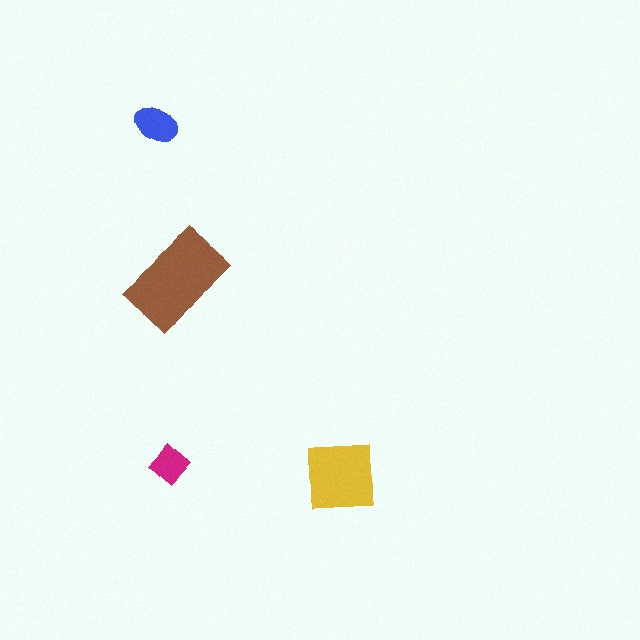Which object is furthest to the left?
The magenta diamond is leftmost.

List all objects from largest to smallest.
The brown rectangle, the yellow square, the blue ellipse, the magenta diamond.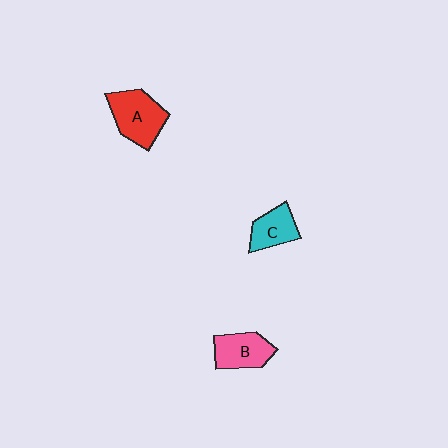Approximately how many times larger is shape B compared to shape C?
Approximately 1.2 times.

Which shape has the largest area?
Shape A (red).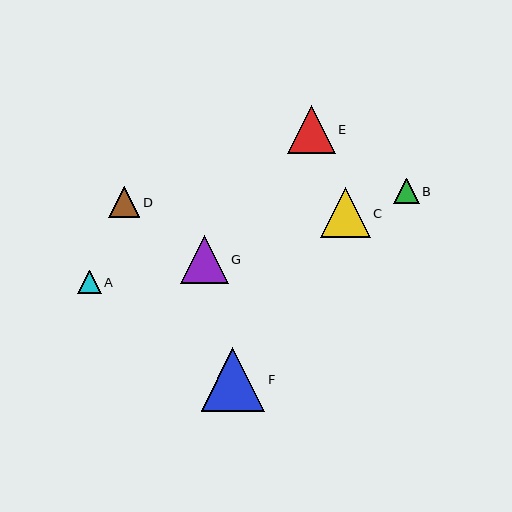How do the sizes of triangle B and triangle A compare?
Triangle B and triangle A are approximately the same size.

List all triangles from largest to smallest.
From largest to smallest: F, C, G, E, D, B, A.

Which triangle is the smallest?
Triangle A is the smallest with a size of approximately 24 pixels.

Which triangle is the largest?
Triangle F is the largest with a size of approximately 63 pixels.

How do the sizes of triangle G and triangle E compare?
Triangle G and triangle E are approximately the same size.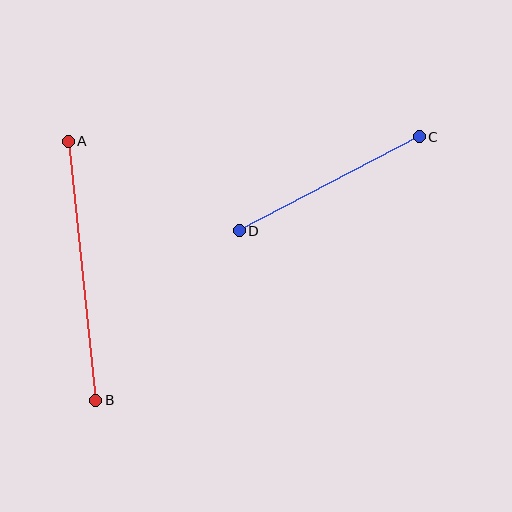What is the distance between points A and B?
The distance is approximately 261 pixels.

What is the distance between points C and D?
The distance is approximately 203 pixels.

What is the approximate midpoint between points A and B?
The midpoint is at approximately (82, 271) pixels.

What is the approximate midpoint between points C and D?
The midpoint is at approximately (329, 184) pixels.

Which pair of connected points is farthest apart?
Points A and B are farthest apart.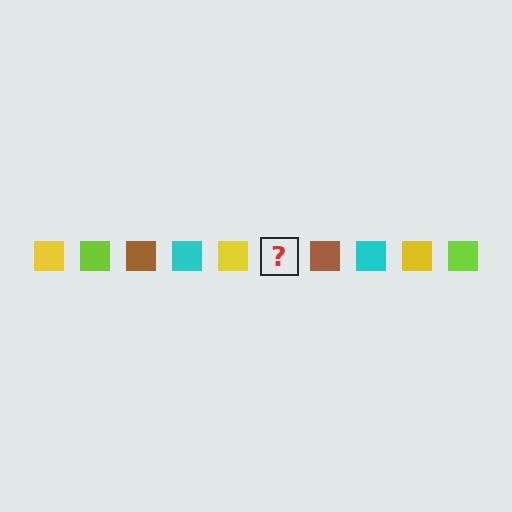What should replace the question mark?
The question mark should be replaced with a lime square.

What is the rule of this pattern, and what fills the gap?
The rule is that the pattern cycles through yellow, lime, brown, cyan squares. The gap should be filled with a lime square.